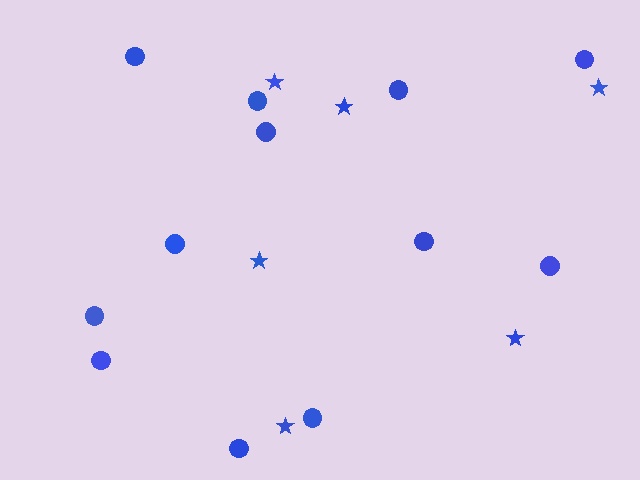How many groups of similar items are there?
There are 2 groups: one group of circles (12) and one group of stars (6).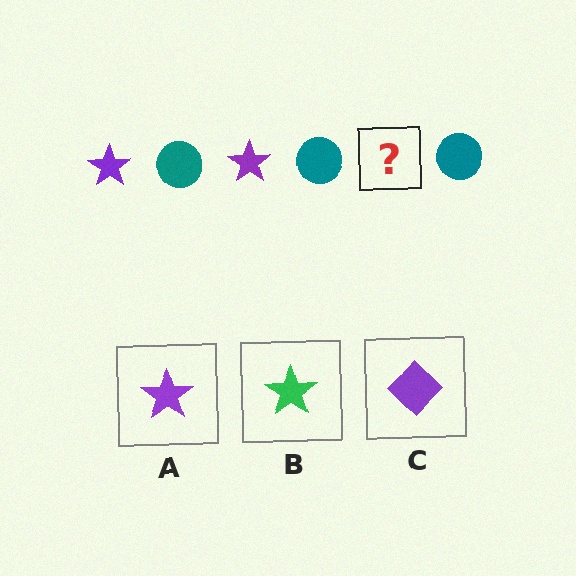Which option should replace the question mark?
Option A.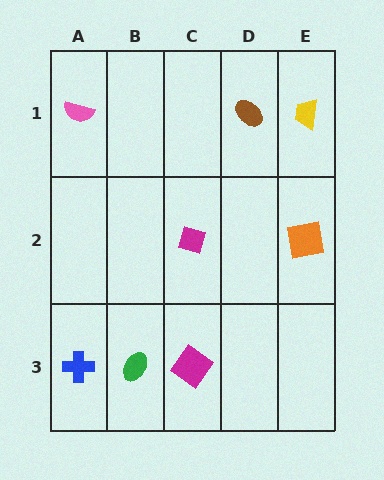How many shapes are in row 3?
3 shapes.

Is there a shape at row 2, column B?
No, that cell is empty.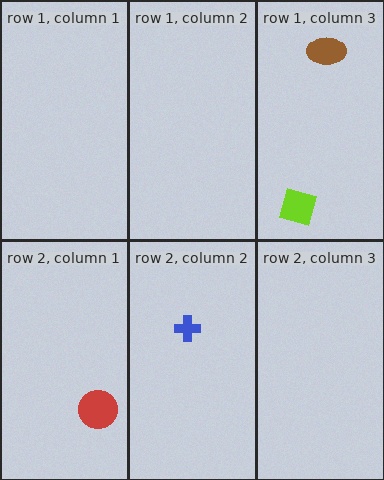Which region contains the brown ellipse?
The row 1, column 3 region.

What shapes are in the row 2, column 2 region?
The blue cross.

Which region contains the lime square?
The row 1, column 3 region.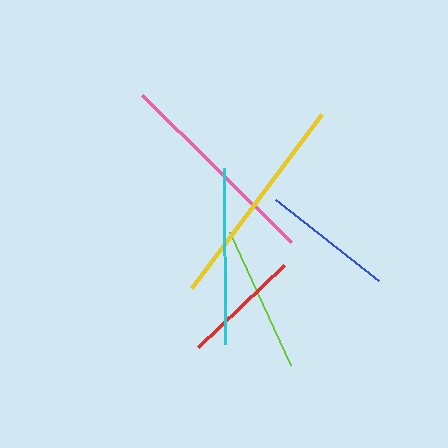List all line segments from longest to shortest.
From longest to shortest: yellow, pink, cyan, lime, blue, red.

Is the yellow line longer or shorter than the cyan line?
The yellow line is longer than the cyan line.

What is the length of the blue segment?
The blue segment is approximately 130 pixels long.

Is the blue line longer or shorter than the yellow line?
The yellow line is longer than the blue line.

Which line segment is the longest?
The yellow line is the longest at approximately 218 pixels.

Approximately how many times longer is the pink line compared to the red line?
The pink line is approximately 1.8 times the length of the red line.